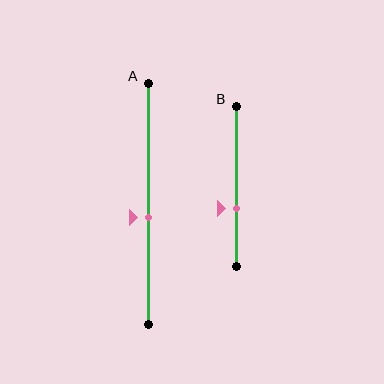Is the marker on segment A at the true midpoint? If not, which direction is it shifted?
No, the marker on segment A is shifted downward by about 6% of the segment length.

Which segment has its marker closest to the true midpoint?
Segment A has its marker closest to the true midpoint.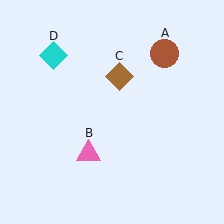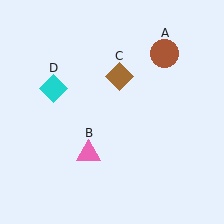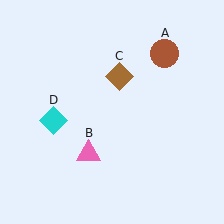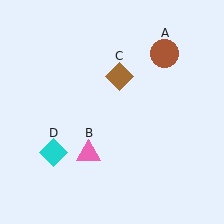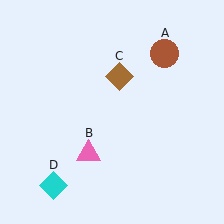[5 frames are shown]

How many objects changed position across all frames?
1 object changed position: cyan diamond (object D).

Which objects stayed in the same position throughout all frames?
Brown circle (object A) and pink triangle (object B) and brown diamond (object C) remained stationary.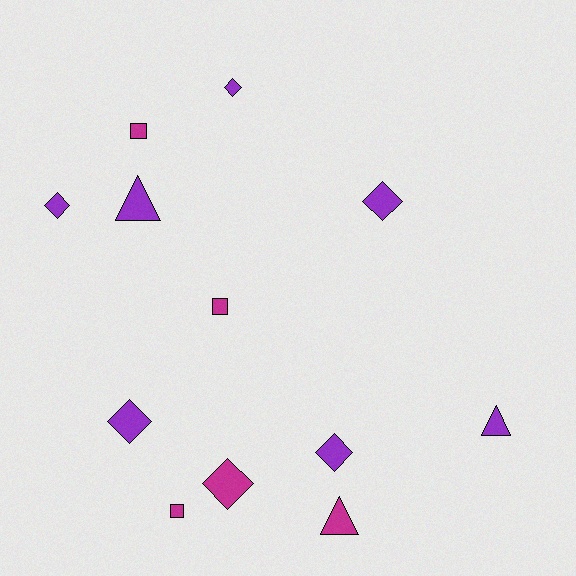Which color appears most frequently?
Purple, with 7 objects.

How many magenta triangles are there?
There is 1 magenta triangle.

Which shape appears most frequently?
Diamond, with 6 objects.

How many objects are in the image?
There are 12 objects.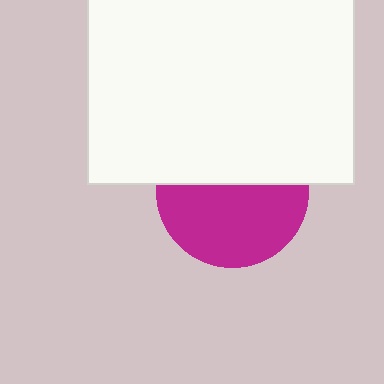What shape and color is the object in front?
The object in front is a white rectangle.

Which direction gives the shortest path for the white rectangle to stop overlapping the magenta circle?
Moving up gives the shortest separation.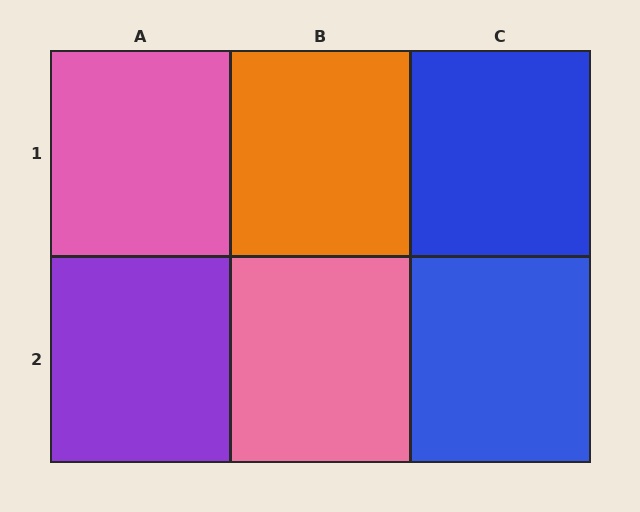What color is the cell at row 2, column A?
Purple.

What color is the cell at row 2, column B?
Pink.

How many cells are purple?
1 cell is purple.